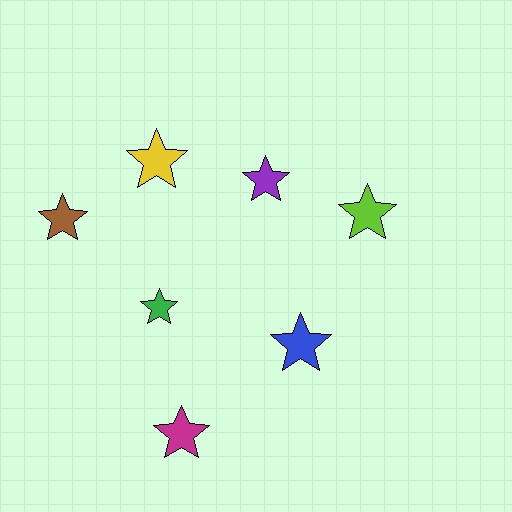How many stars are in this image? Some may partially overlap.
There are 7 stars.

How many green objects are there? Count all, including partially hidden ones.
There is 1 green object.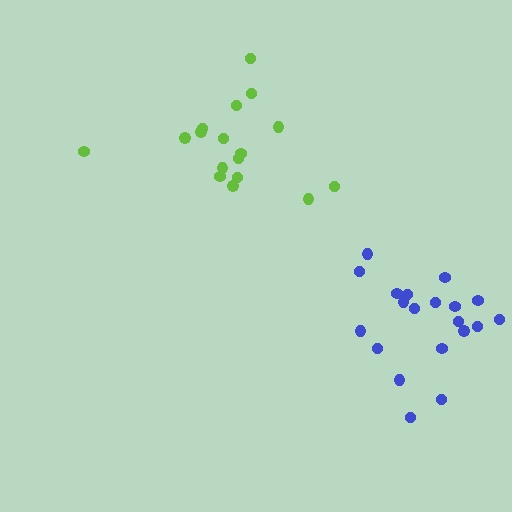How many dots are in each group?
Group 1: 17 dots, Group 2: 20 dots (37 total).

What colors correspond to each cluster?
The clusters are colored: lime, blue.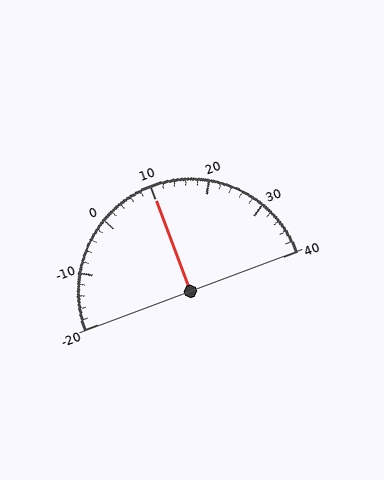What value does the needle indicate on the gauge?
The needle indicates approximately 10.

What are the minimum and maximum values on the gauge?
The gauge ranges from -20 to 40.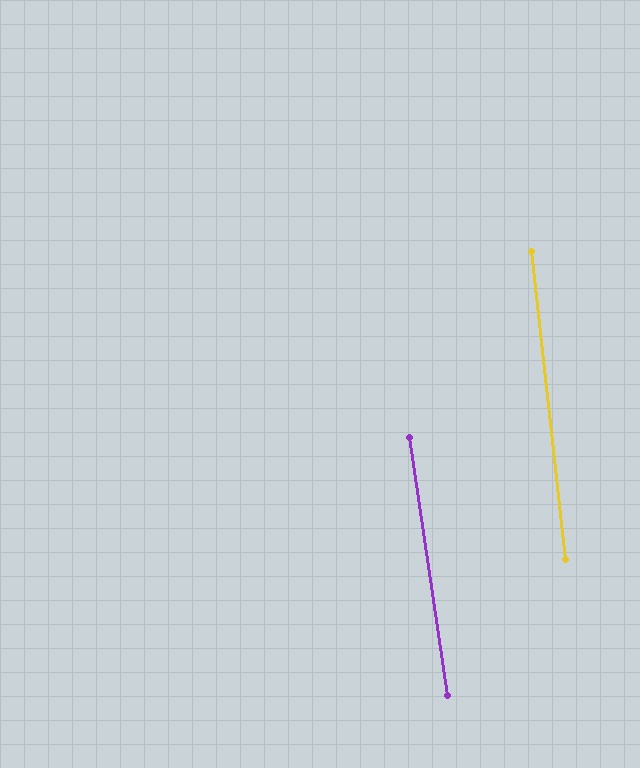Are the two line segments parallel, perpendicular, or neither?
Parallel — their directions differ by only 2.0°.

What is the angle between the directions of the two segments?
Approximately 2 degrees.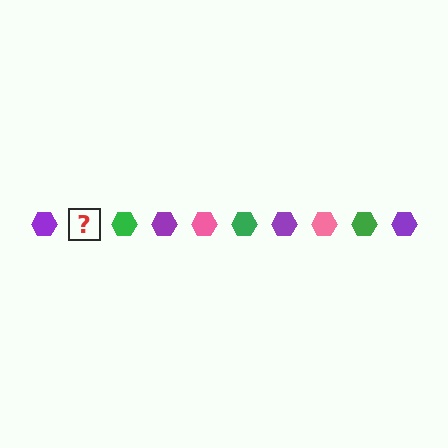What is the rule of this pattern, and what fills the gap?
The rule is that the pattern cycles through purple, pink, green hexagons. The gap should be filled with a pink hexagon.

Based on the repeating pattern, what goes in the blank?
The blank should be a pink hexagon.